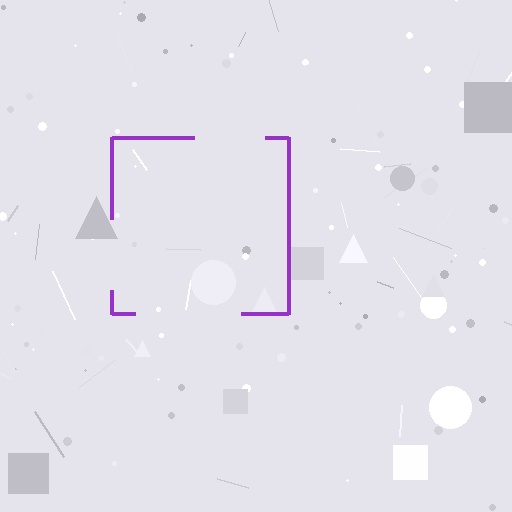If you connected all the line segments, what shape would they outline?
They would outline a square.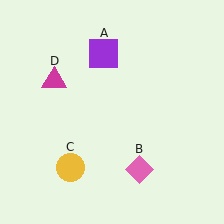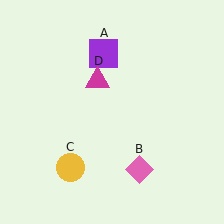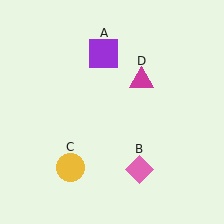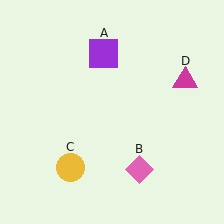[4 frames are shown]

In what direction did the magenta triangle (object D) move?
The magenta triangle (object D) moved right.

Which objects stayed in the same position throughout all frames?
Purple square (object A) and pink diamond (object B) and yellow circle (object C) remained stationary.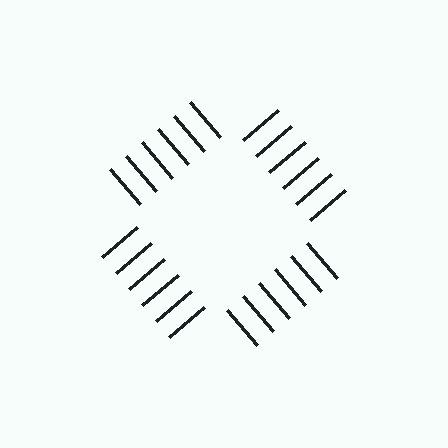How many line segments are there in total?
24 — 6 along each of the 4 edges.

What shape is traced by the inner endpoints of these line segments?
An illusory square — the line segments terminate on its edges but no continuous stroke is drawn.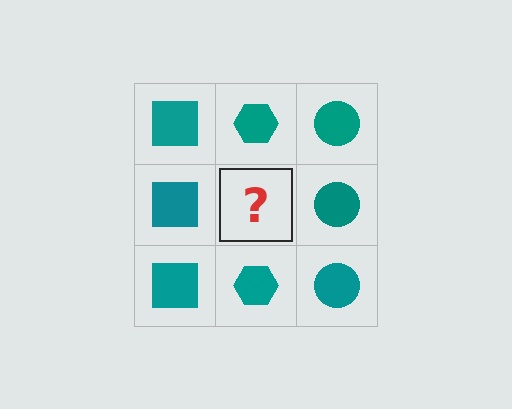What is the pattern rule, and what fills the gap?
The rule is that each column has a consistent shape. The gap should be filled with a teal hexagon.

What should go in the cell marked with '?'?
The missing cell should contain a teal hexagon.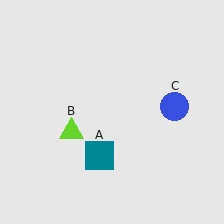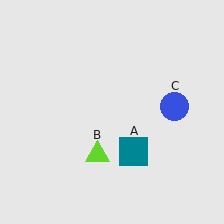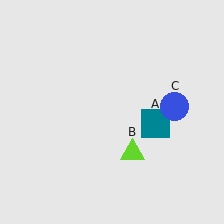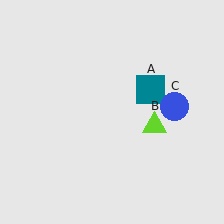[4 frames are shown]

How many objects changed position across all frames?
2 objects changed position: teal square (object A), lime triangle (object B).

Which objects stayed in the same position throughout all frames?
Blue circle (object C) remained stationary.